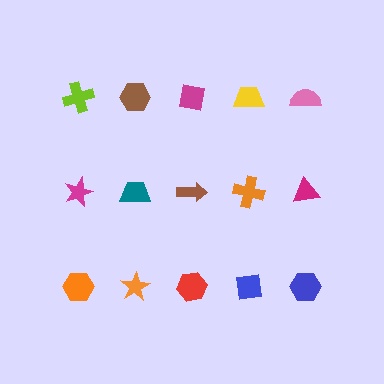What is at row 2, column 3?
A brown arrow.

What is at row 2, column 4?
An orange cross.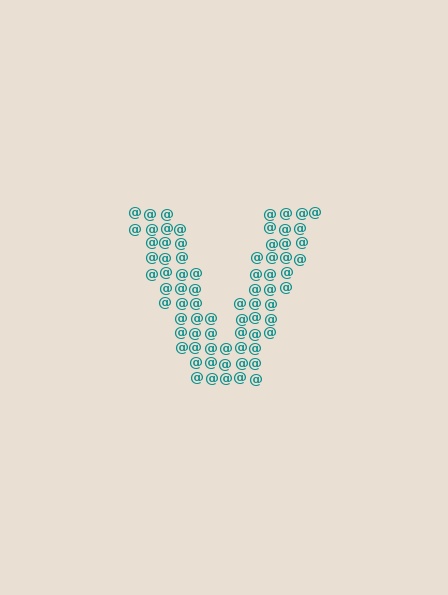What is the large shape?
The large shape is the letter V.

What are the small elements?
The small elements are at signs.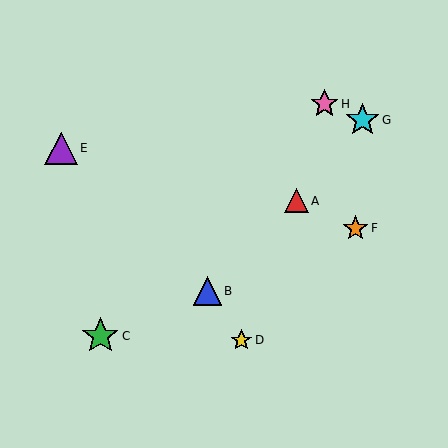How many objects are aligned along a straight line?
3 objects (B, C, F) are aligned along a straight line.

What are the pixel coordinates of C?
Object C is at (100, 336).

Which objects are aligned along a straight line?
Objects B, C, F are aligned along a straight line.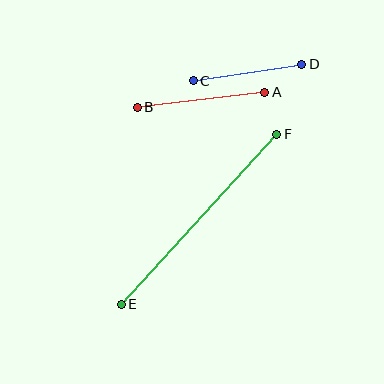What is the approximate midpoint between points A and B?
The midpoint is at approximately (201, 100) pixels.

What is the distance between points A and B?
The distance is approximately 128 pixels.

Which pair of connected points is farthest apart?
Points E and F are farthest apart.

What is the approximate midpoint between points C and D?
The midpoint is at approximately (248, 73) pixels.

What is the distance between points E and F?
The distance is approximately 230 pixels.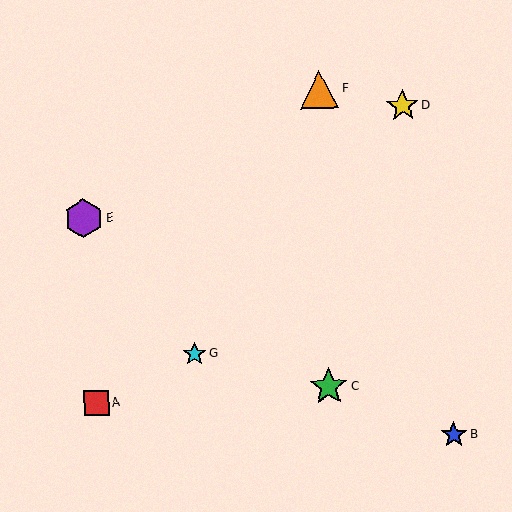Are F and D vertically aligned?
No, F is at x≈319 and D is at x≈403.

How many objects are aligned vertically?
2 objects (C, F) are aligned vertically.